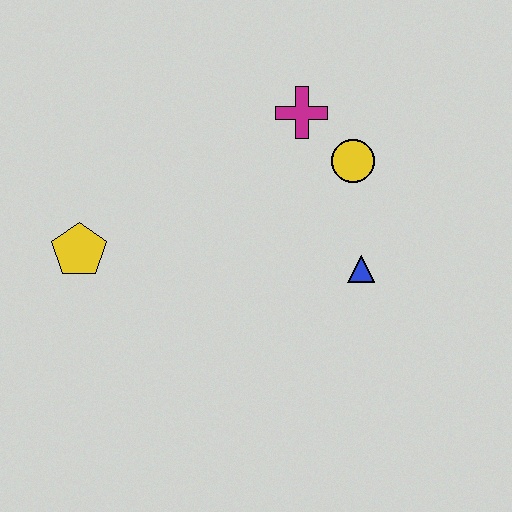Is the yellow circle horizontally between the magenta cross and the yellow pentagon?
No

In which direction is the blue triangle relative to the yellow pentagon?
The blue triangle is to the right of the yellow pentagon.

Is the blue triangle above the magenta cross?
No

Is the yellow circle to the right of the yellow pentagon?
Yes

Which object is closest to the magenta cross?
The yellow circle is closest to the magenta cross.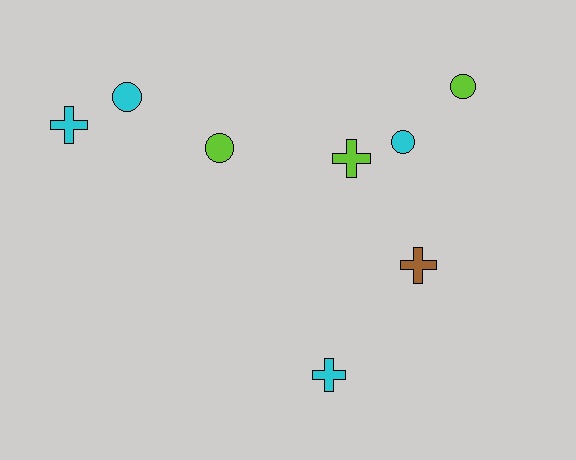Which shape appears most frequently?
Cross, with 4 objects.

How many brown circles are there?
There are no brown circles.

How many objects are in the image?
There are 8 objects.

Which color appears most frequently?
Cyan, with 4 objects.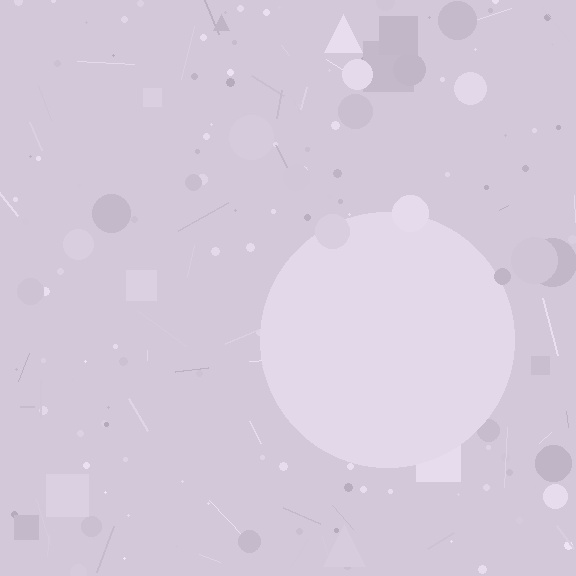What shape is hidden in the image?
A circle is hidden in the image.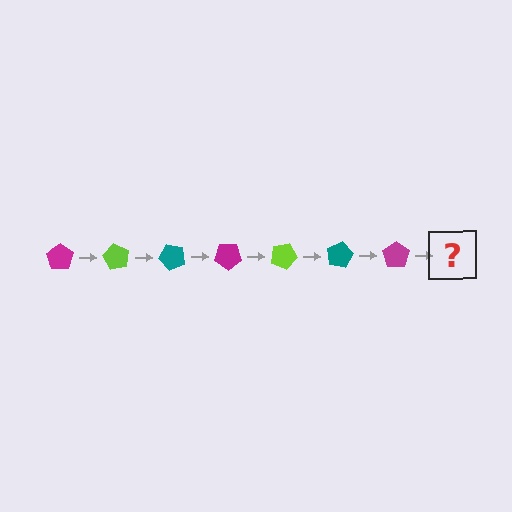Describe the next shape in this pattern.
It should be a lime pentagon, rotated 420 degrees from the start.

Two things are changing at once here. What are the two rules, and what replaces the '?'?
The two rules are that it rotates 60 degrees each step and the color cycles through magenta, lime, and teal. The '?' should be a lime pentagon, rotated 420 degrees from the start.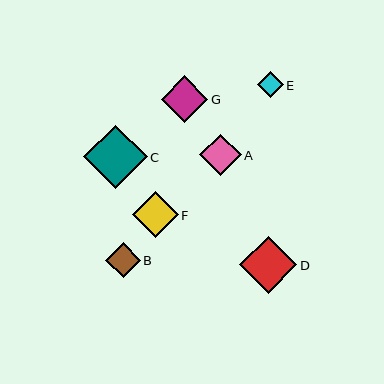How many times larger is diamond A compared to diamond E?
Diamond A is approximately 1.6 times the size of diamond E.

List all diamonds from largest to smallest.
From largest to smallest: C, D, G, F, A, B, E.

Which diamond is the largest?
Diamond C is the largest with a size of approximately 64 pixels.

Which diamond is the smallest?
Diamond E is the smallest with a size of approximately 26 pixels.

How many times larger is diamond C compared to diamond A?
Diamond C is approximately 1.5 times the size of diamond A.